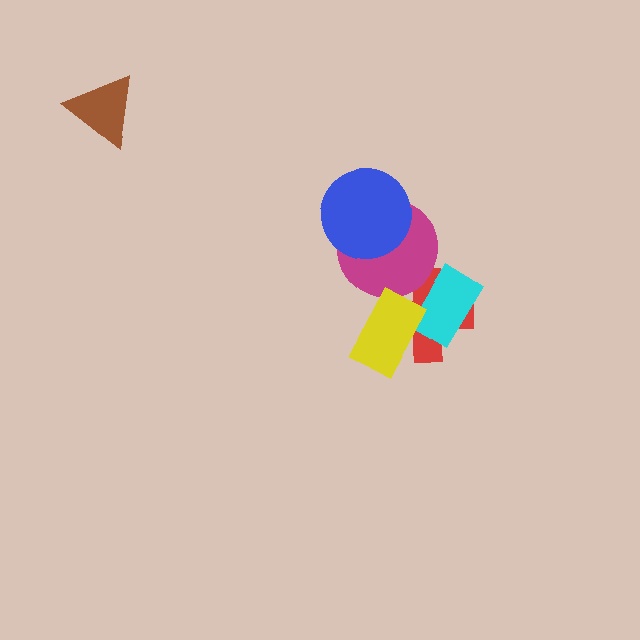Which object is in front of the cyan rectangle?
The yellow rectangle is in front of the cyan rectangle.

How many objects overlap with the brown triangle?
0 objects overlap with the brown triangle.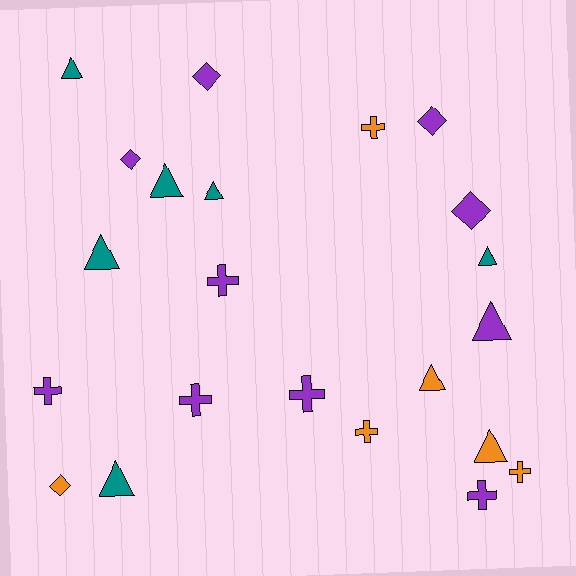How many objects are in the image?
There are 22 objects.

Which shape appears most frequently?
Triangle, with 9 objects.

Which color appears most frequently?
Purple, with 10 objects.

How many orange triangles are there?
There are 2 orange triangles.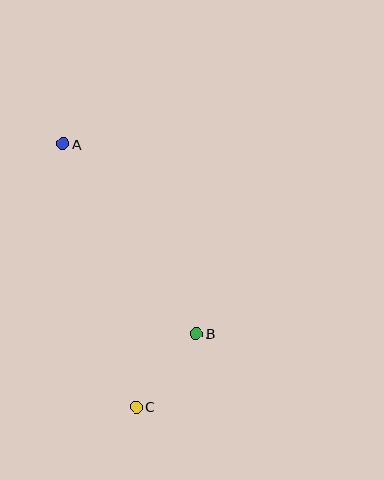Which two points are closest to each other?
Points B and C are closest to each other.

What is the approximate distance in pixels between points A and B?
The distance between A and B is approximately 232 pixels.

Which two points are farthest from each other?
Points A and C are farthest from each other.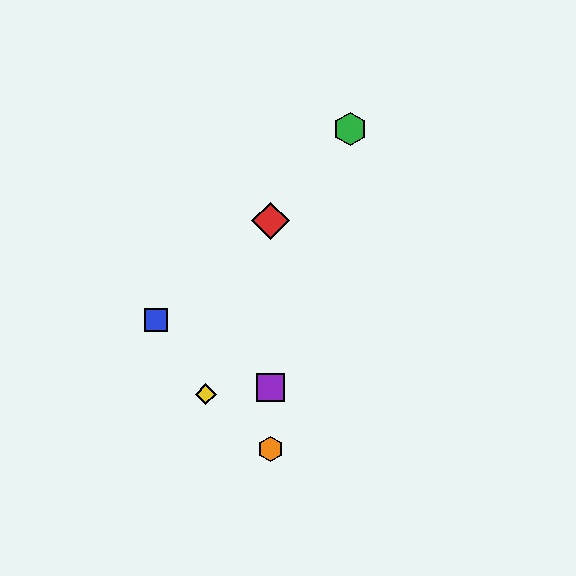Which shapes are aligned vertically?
The red diamond, the purple square, the orange hexagon are aligned vertically.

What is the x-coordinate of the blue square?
The blue square is at x≈156.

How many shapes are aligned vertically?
3 shapes (the red diamond, the purple square, the orange hexagon) are aligned vertically.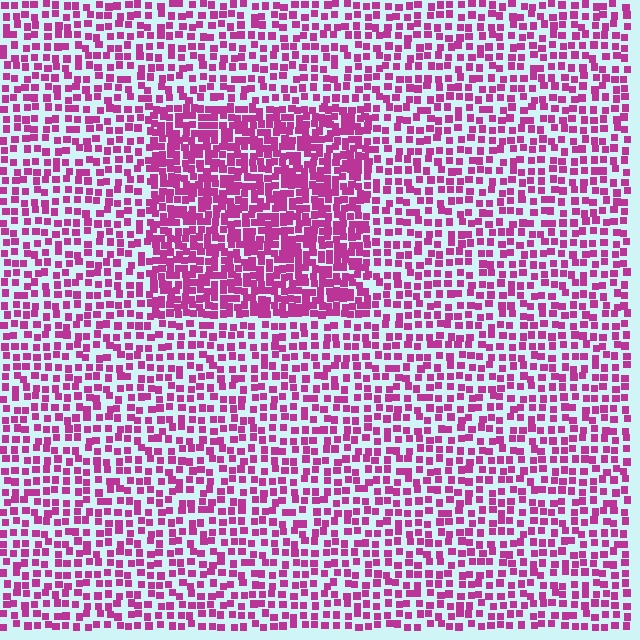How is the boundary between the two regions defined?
The boundary is defined by a change in element density (approximately 1.9x ratio). All elements are the same color, size, and shape.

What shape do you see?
I see a rectangle.